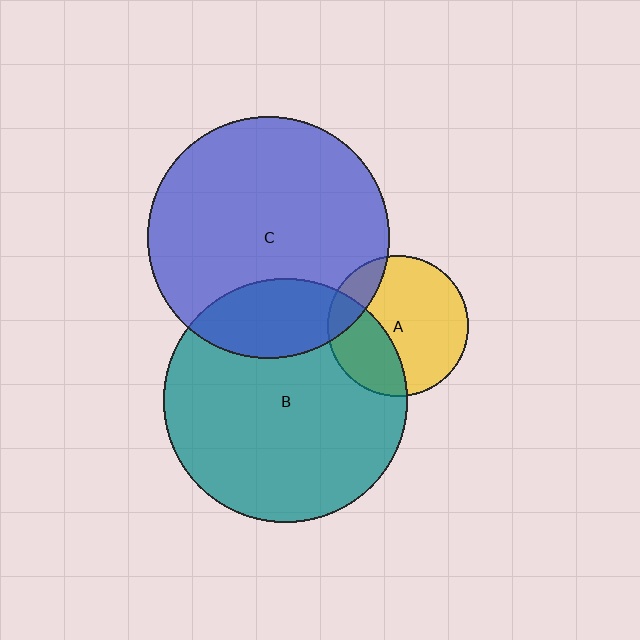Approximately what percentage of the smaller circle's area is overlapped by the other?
Approximately 15%.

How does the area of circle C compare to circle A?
Approximately 2.9 times.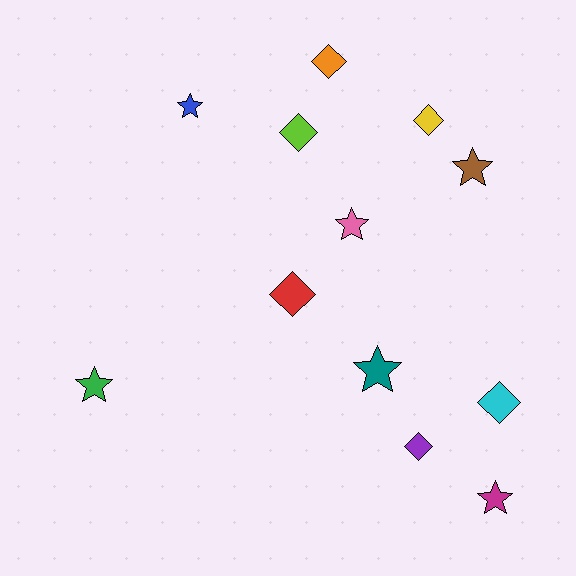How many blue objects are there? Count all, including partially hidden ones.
There is 1 blue object.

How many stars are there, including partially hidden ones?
There are 6 stars.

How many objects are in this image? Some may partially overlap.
There are 12 objects.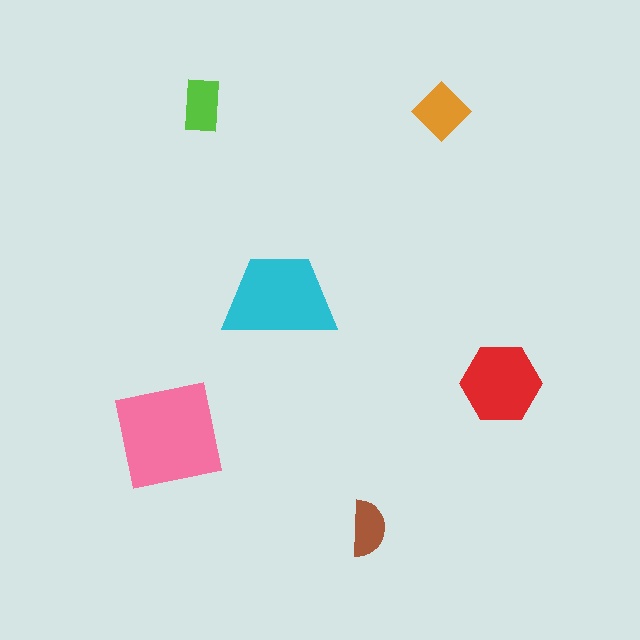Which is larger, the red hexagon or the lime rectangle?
The red hexagon.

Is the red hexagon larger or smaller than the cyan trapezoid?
Smaller.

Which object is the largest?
The pink square.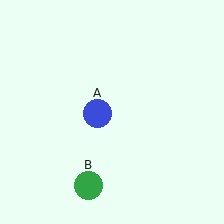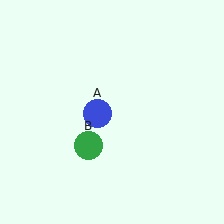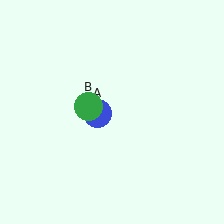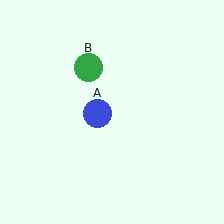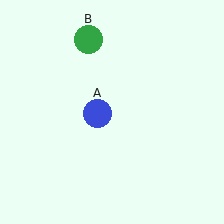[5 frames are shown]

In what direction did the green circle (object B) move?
The green circle (object B) moved up.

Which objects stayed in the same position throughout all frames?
Blue circle (object A) remained stationary.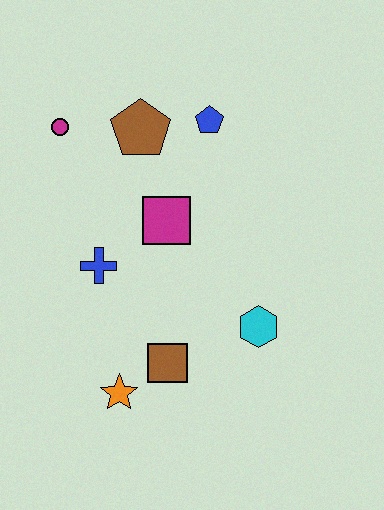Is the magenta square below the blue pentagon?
Yes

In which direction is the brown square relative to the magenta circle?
The brown square is below the magenta circle.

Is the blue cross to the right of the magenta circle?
Yes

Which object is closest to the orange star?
The brown square is closest to the orange star.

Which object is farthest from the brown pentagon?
The orange star is farthest from the brown pentagon.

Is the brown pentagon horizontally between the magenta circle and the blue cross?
No